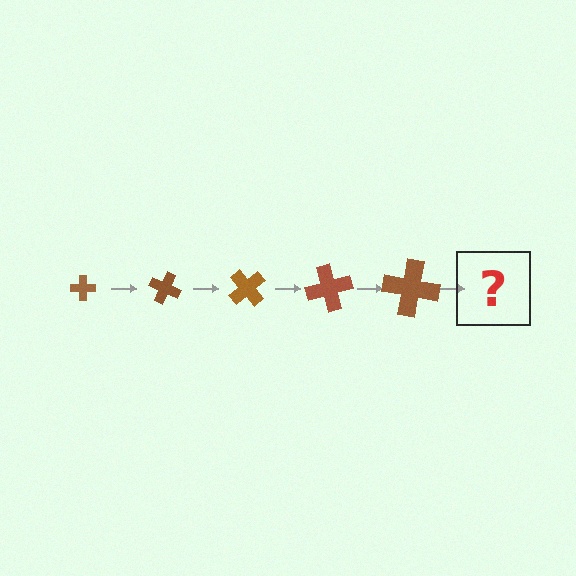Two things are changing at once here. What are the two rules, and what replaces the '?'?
The two rules are that the cross grows larger each step and it rotates 25 degrees each step. The '?' should be a cross, larger than the previous one and rotated 125 degrees from the start.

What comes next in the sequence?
The next element should be a cross, larger than the previous one and rotated 125 degrees from the start.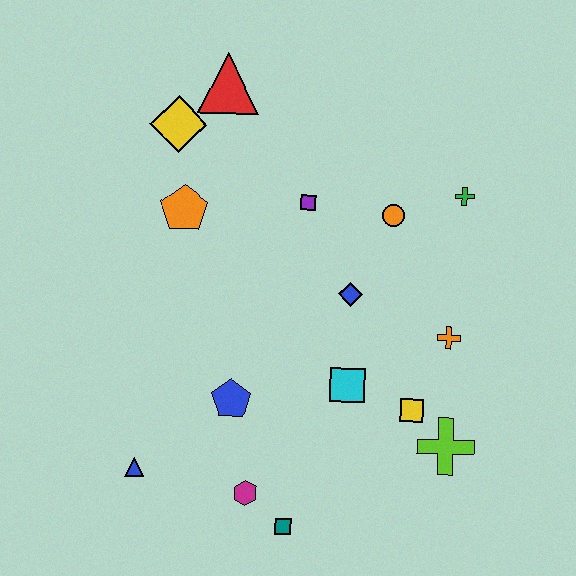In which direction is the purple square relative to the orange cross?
The purple square is to the left of the orange cross.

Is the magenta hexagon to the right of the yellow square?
No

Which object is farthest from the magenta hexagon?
The red triangle is farthest from the magenta hexagon.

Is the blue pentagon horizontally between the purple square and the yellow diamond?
Yes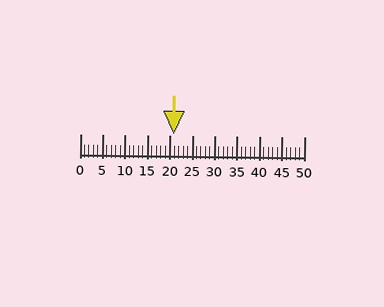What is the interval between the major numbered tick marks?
The major tick marks are spaced 5 units apart.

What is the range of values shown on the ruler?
The ruler shows values from 0 to 50.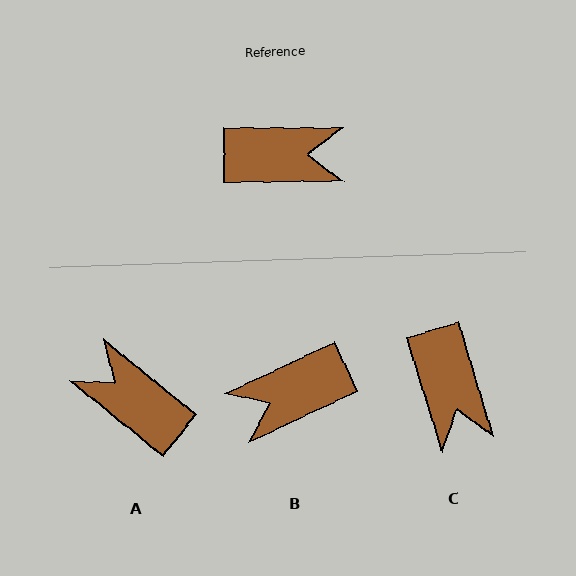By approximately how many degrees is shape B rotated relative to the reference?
Approximately 155 degrees clockwise.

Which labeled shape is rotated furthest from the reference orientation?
B, about 155 degrees away.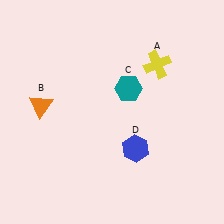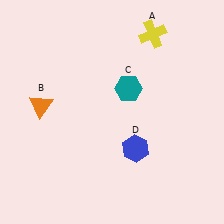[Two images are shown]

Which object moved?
The yellow cross (A) moved up.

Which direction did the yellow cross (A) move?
The yellow cross (A) moved up.